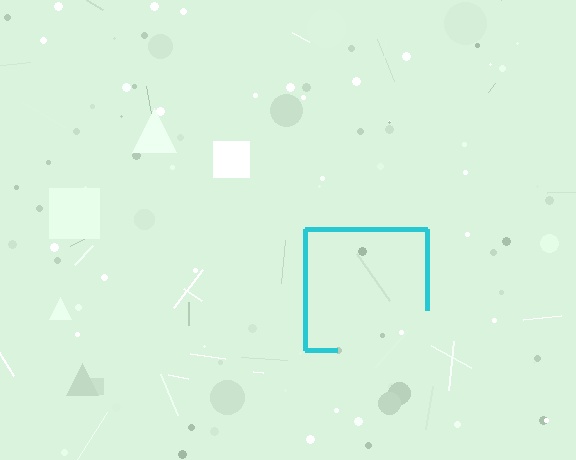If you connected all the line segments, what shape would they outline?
They would outline a square.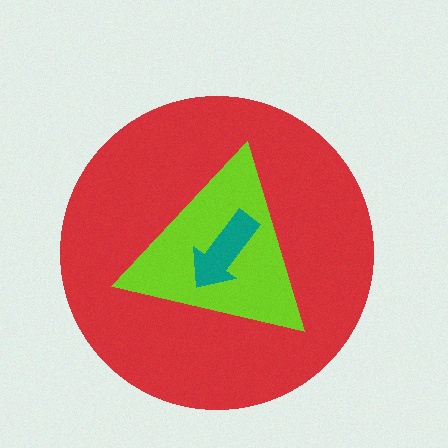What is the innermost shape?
The teal arrow.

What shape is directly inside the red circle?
The lime triangle.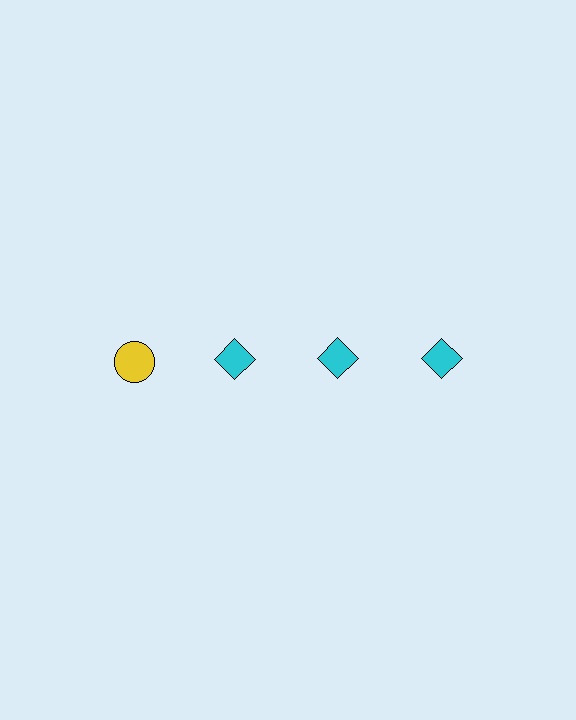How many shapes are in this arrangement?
There are 4 shapes arranged in a grid pattern.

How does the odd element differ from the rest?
It differs in both color (yellow instead of cyan) and shape (circle instead of diamond).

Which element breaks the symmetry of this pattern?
The yellow circle in the top row, leftmost column breaks the symmetry. All other shapes are cyan diamonds.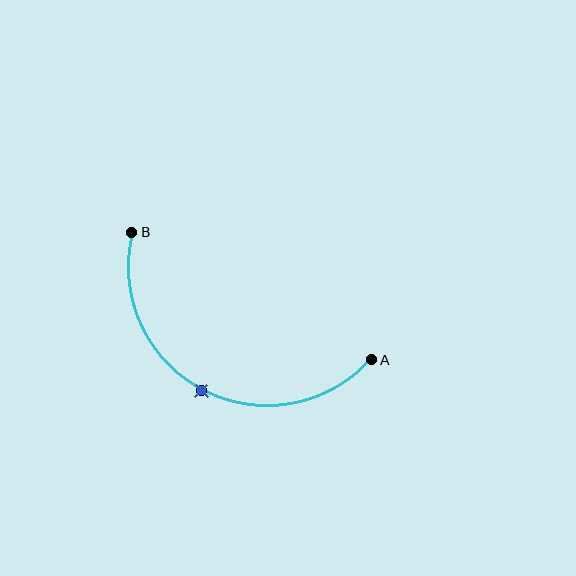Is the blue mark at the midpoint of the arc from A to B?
Yes. The blue mark lies on the arc at equal arc-length from both A and B — it is the arc midpoint.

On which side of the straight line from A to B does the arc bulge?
The arc bulges below the straight line connecting A and B.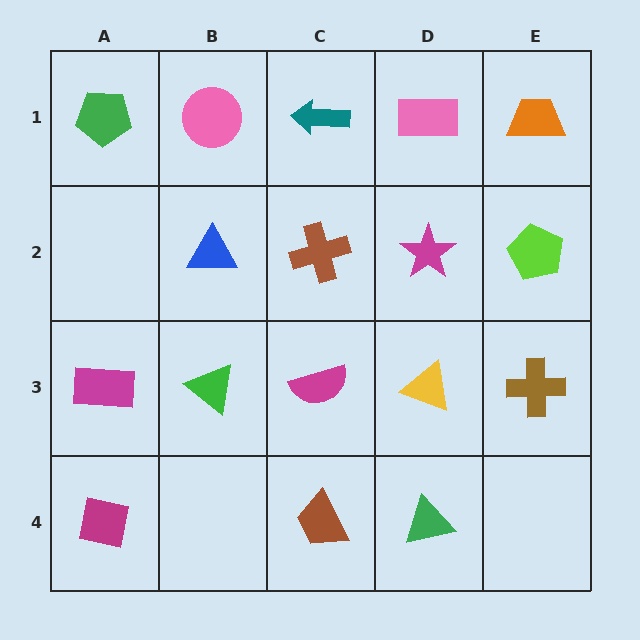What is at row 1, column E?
An orange trapezoid.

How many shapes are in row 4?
3 shapes.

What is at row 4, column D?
A green triangle.